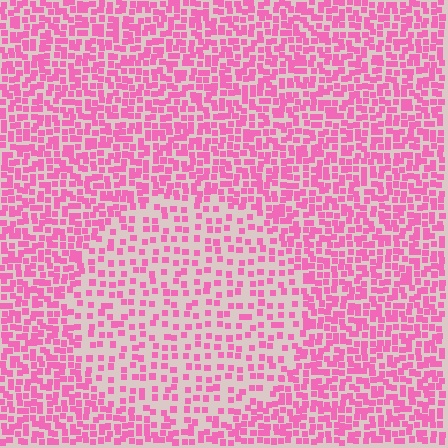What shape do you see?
I see a circle.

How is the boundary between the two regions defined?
The boundary is defined by a change in element density (approximately 2.0x ratio). All elements are the same color, size, and shape.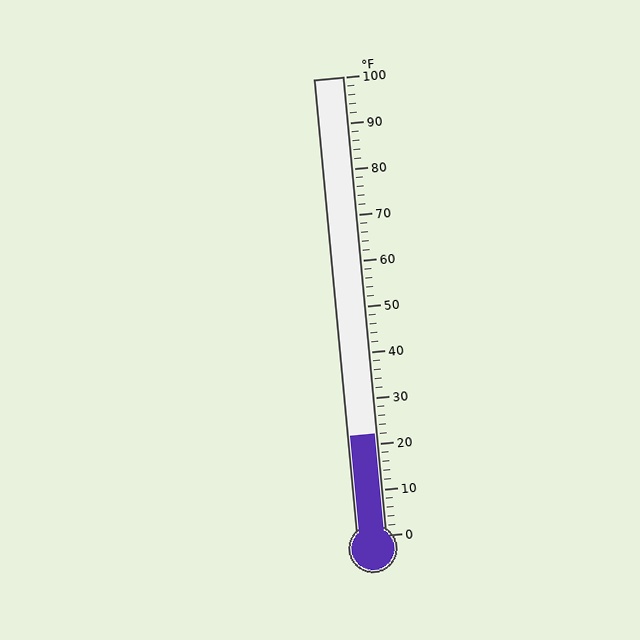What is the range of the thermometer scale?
The thermometer scale ranges from 0°F to 100°F.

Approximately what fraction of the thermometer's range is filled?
The thermometer is filled to approximately 20% of its range.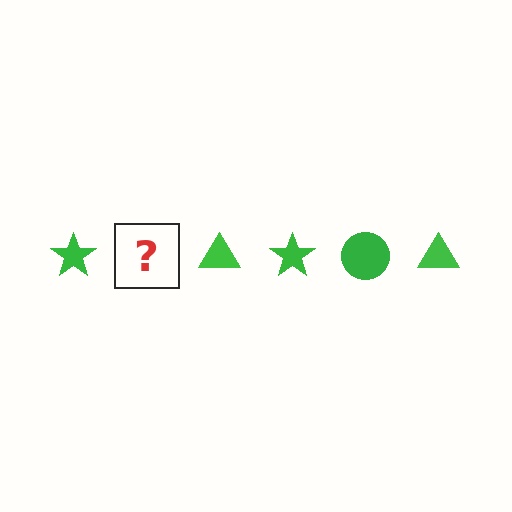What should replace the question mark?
The question mark should be replaced with a green circle.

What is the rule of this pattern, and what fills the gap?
The rule is that the pattern cycles through star, circle, triangle shapes in green. The gap should be filled with a green circle.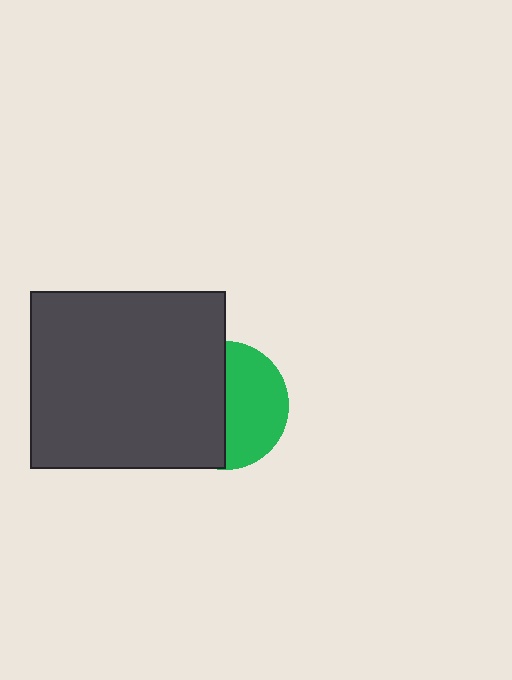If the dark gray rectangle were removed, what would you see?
You would see the complete green circle.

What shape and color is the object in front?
The object in front is a dark gray rectangle.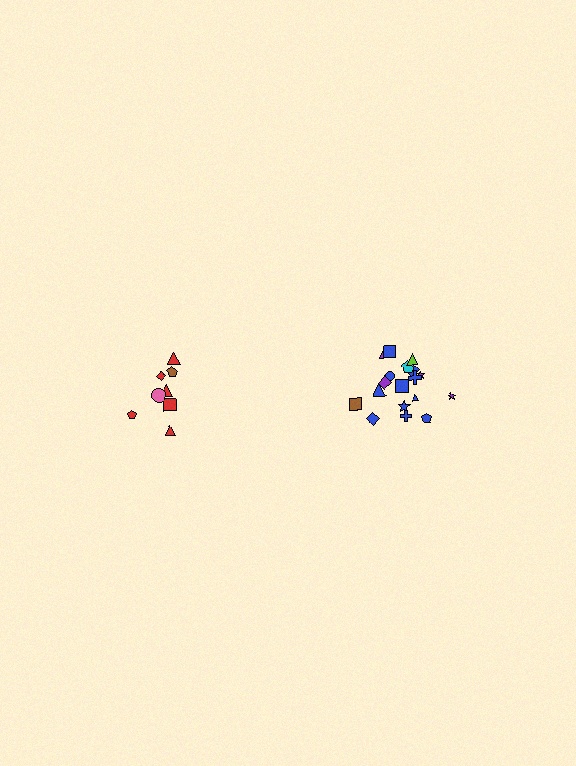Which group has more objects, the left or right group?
The right group.